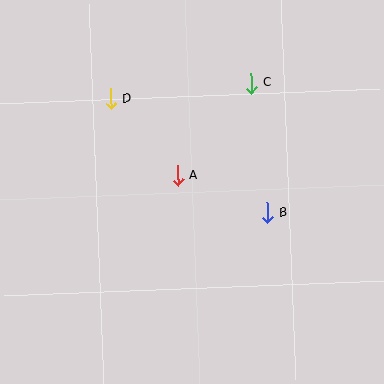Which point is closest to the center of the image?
Point A at (178, 175) is closest to the center.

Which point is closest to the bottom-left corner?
Point A is closest to the bottom-left corner.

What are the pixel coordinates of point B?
Point B is at (267, 213).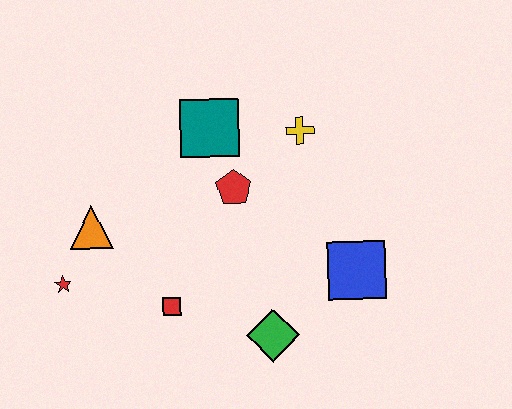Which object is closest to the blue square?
The green diamond is closest to the blue square.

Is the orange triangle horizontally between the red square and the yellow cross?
No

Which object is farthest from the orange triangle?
The blue square is farthest from the orange triangle.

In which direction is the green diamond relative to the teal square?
The green diamond is below the teal square.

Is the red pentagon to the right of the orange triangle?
Yes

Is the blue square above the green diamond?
Yes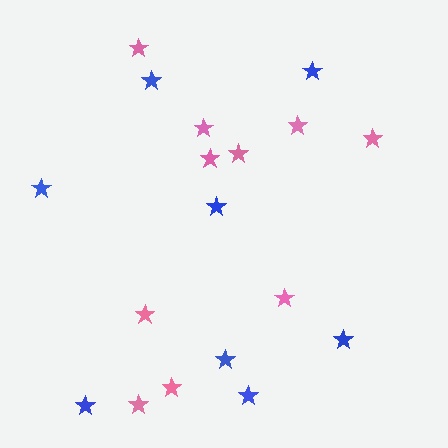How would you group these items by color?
There are 2 groups: one group of blue stars (8) and one group of pink stars (10).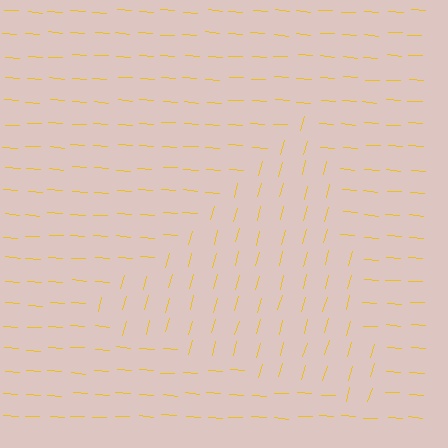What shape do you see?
I see a triangle.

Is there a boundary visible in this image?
Yes, there is a texture boundary formed by a change in line orientation.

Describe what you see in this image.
The image is filled with small yellow line segments. A triangle region in the image has lines oriented differently from the surrounding lines, creating a visible texture boundary.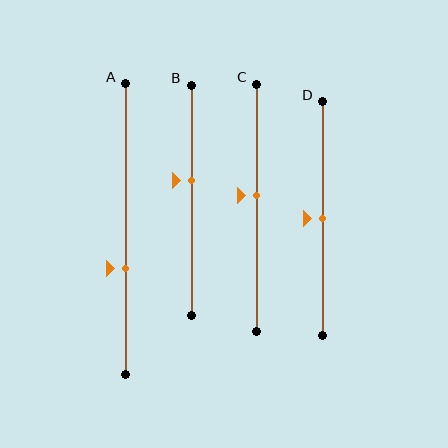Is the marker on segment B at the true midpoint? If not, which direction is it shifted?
No, the marker on segment B is shifted upward by about 9% of the segment length.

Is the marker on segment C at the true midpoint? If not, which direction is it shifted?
No, the marker on segment C is shifted upward by about 5% of the segment length.